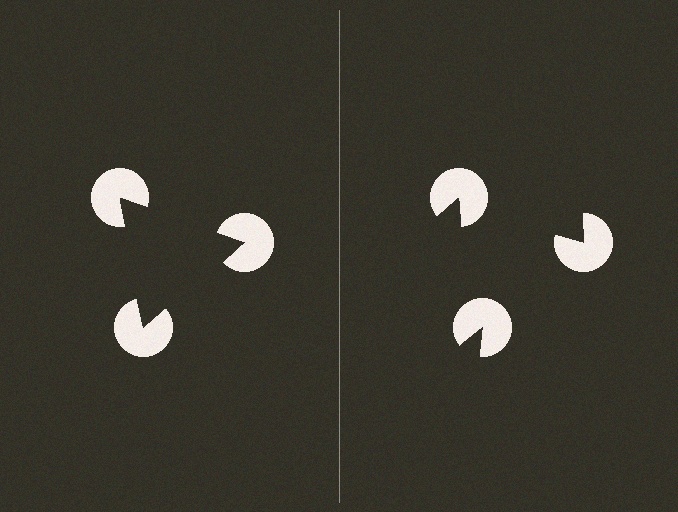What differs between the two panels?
The pac-man discs are positioned identically on both sides; only the wedge orientations differ. On the left they align to a triangle; on the right they are misaligned.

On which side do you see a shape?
An illusory triangle appears on the left side. On the right side the wedge cuts are rotated, so no coherent shape forms.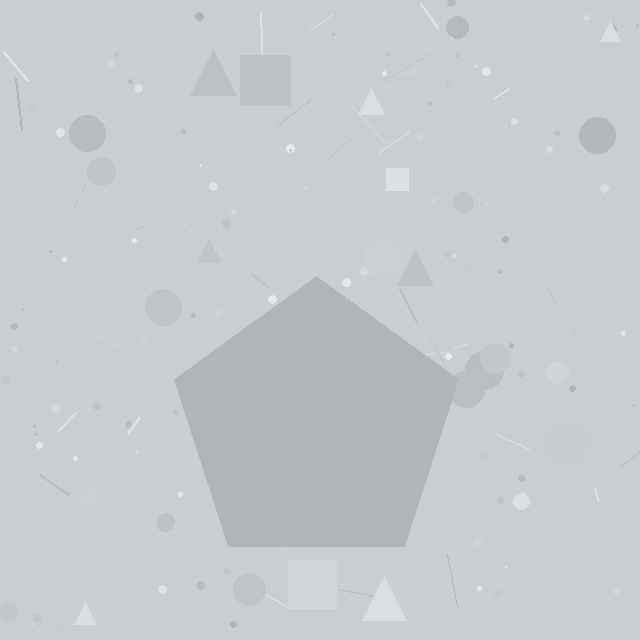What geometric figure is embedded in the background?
A pentagon is embedded in the background.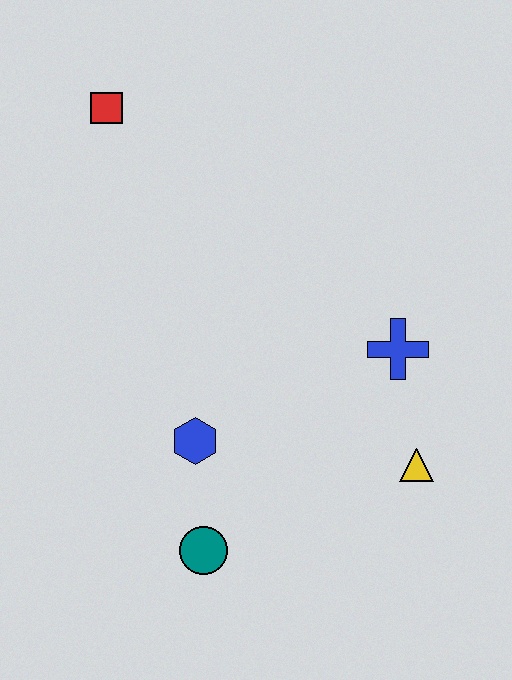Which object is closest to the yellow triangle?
The blue cross is closest to the yellow triangle.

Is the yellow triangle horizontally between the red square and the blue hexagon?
No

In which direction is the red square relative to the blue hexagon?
The red square is above the blue hexagon.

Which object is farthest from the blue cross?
The red square is farthest from the blue cross.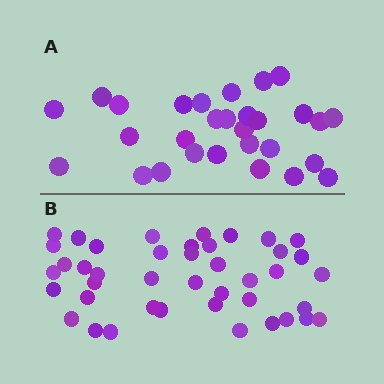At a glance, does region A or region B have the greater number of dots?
Region B (the bottom region) has more dots.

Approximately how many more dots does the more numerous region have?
Region B has approximately 15 more dots than region A.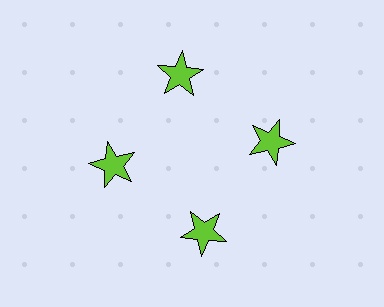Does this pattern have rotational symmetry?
Yes, this pattern has 4-fold rotational symmetry. It looks the same after rotating 90 degrees around the center.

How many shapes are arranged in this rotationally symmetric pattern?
There are 4 shapes, arranged in 4 groups of 1.